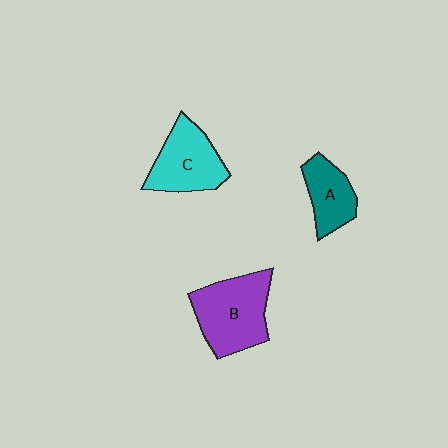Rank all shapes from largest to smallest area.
From largest to smallest: B (purple), C (cyan), A (teal).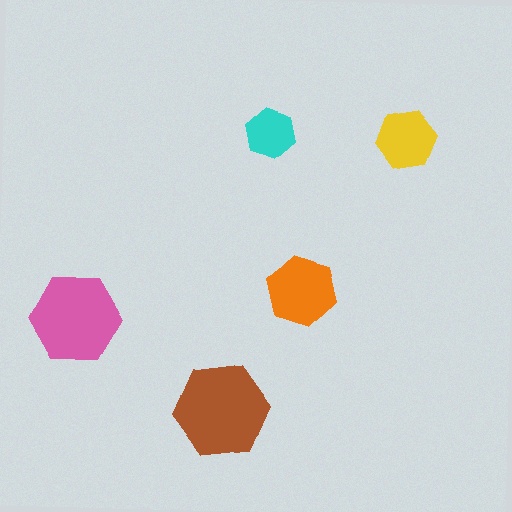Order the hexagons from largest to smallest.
the brown one, the pink one, the orange one, the yellow one, the cyan one.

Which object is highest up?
The cyan hexagon is topmost.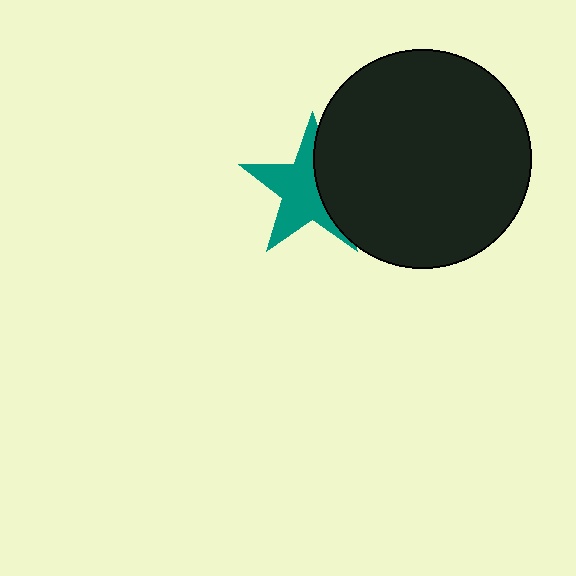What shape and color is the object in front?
The object in front is a black circle.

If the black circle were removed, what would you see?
You would see the complete teal star.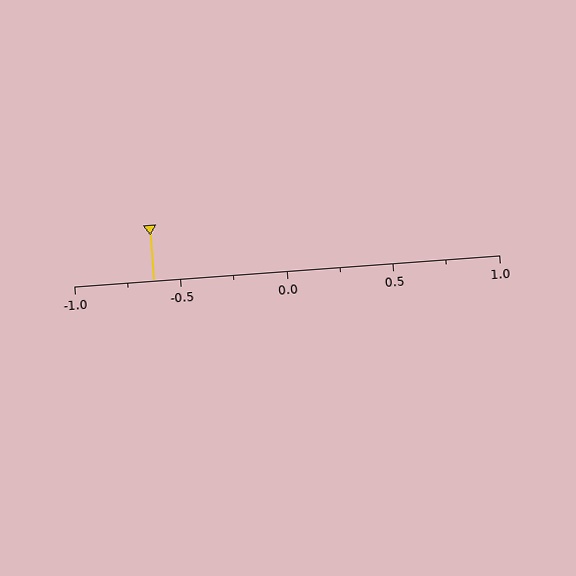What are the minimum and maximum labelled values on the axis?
The axis runs from -1.0 to 1.0.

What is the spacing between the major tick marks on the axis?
The major ticks are spaced 0.5 apart.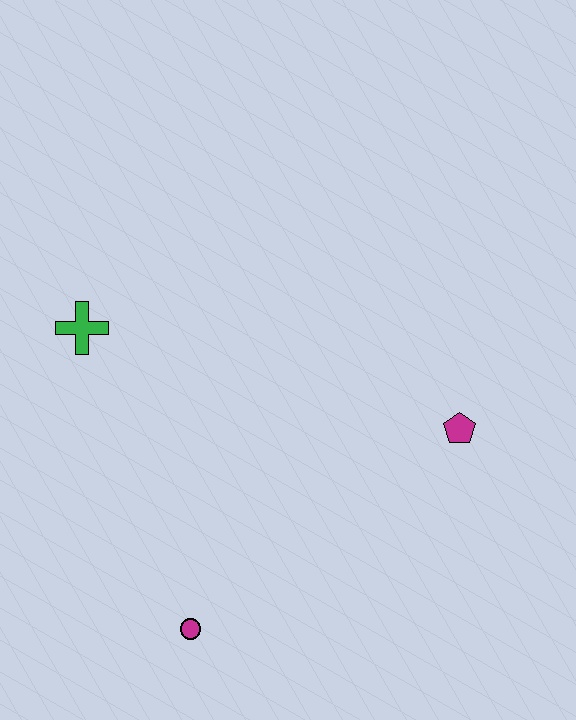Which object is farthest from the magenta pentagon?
The green cross is farthest from the magenta pentagon.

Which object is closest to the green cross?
The magenta circle is closest to the green cross.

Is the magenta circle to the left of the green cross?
No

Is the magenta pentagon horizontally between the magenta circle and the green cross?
No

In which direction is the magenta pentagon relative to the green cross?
The magenta pentagon is to the right of the green cross.